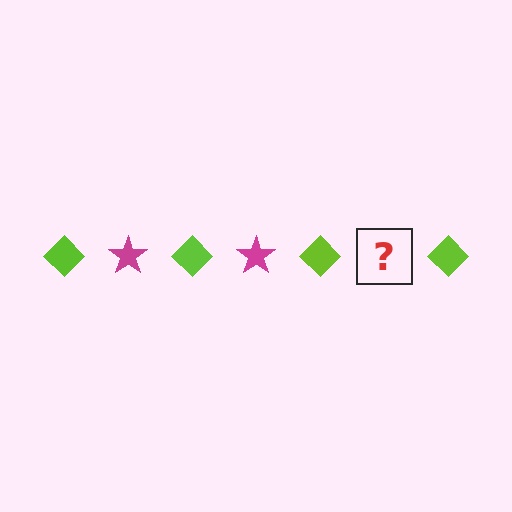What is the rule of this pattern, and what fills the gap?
The rule is that the pattern alternates between lime diamond and magenta star. The gap should be filled with a magenta star.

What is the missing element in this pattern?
The missing element is a magenta star.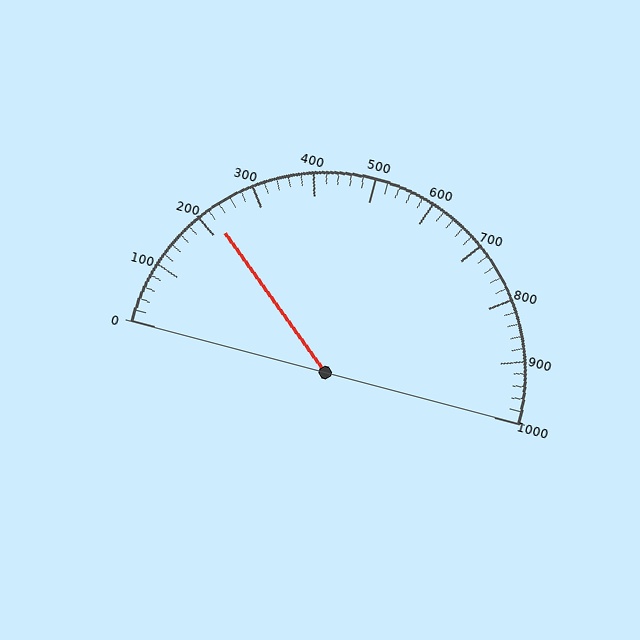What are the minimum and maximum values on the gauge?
The gauge ranges from 0 to 1000.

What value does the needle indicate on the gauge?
The needle indicates approximately 220.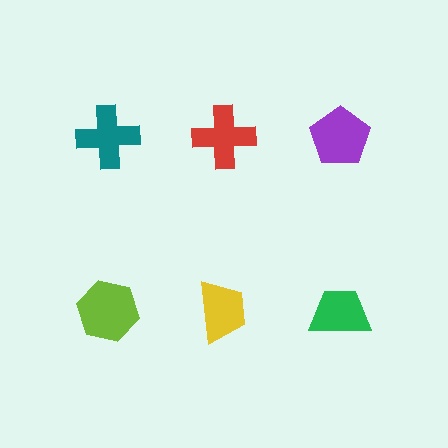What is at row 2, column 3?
A green trapezoid.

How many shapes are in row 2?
3 shapes.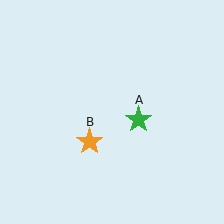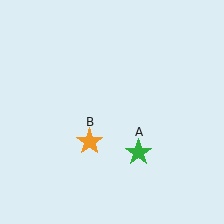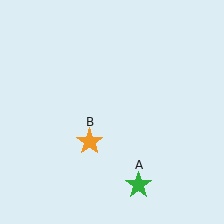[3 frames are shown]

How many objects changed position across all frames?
1 object changed position: green star (object A).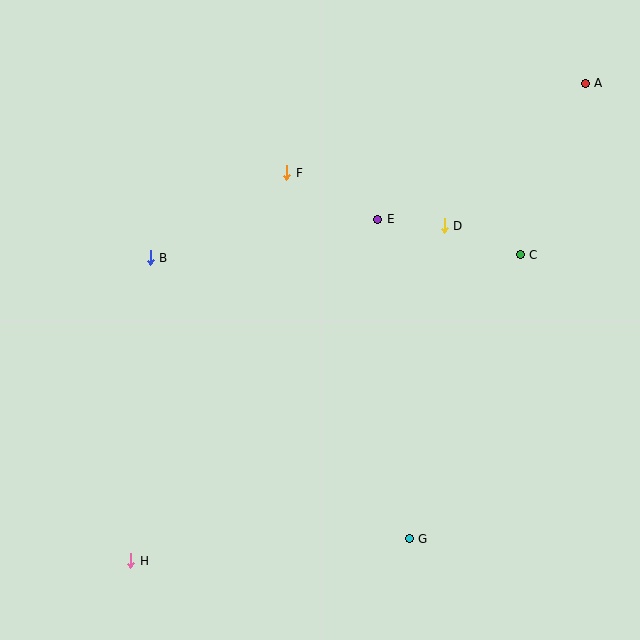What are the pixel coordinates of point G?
Point G is at (409, 539).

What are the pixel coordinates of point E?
Point E is at (378, 219).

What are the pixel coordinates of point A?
Point A is at (585, 83).